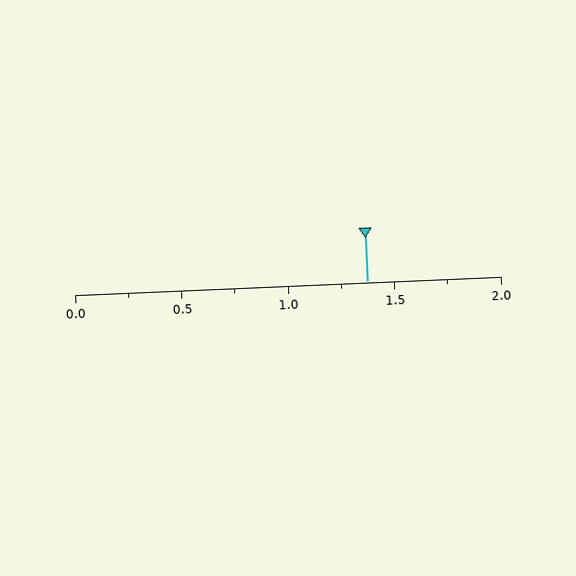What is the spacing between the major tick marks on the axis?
The major ticks are spaced 0.5 apart.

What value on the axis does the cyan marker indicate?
The marker indicates approximately 1.38.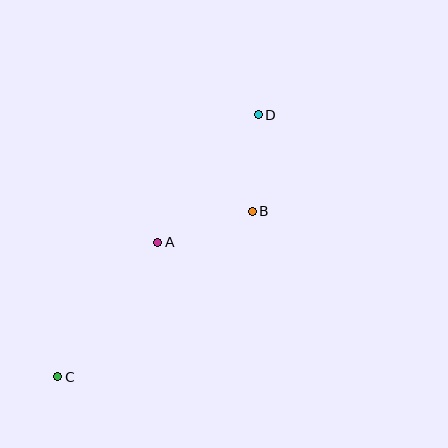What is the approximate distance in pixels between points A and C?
The distance between A and C is approximately 168 pixels.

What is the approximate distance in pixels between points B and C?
The distance between B and C is approximately 255 pixels.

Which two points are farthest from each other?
Points C and D are farthest from each other.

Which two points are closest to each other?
Points B and D are closest to each other.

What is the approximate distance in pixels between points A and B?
The distance between A and B is approximately 99 pixels.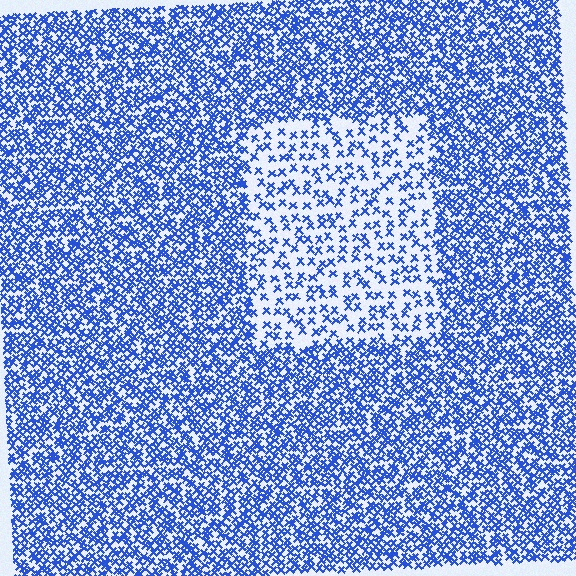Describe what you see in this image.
The image contains small blue elements arranged at two different densities. A rectangle-shaped region is visible where the elements are less densely packed than the surrounding area.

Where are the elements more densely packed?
The elements are more densely packed outside the rectangle boundary.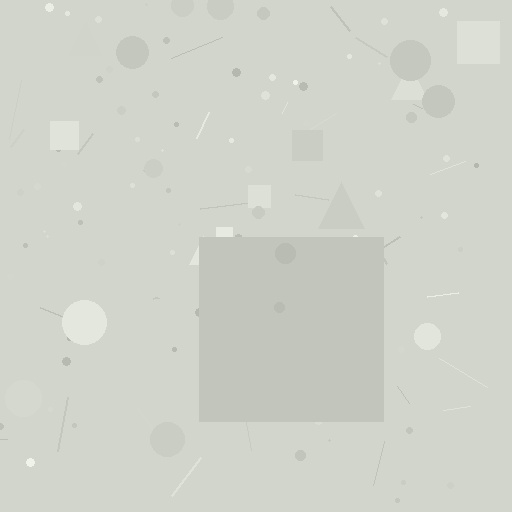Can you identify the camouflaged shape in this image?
The camouflaged shape is a square.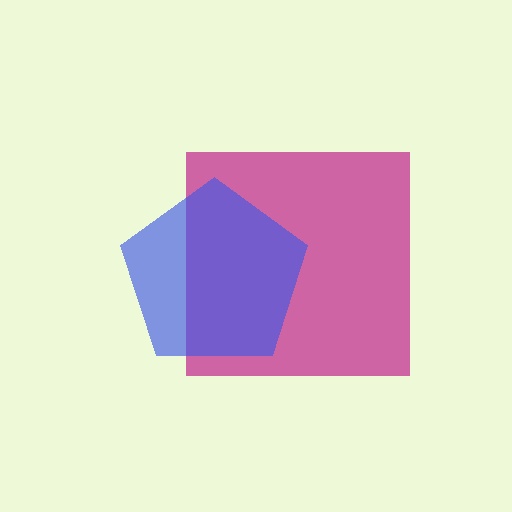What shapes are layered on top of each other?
The layered shapes are: a magenta square, a blue pentagon.